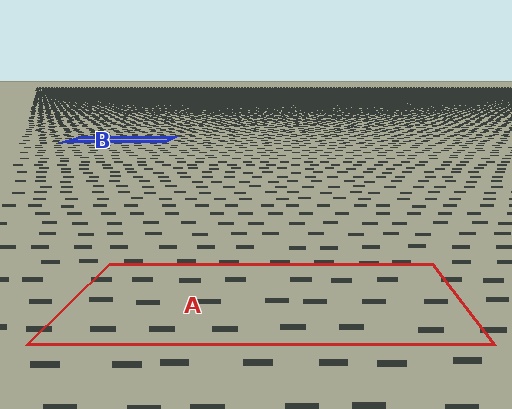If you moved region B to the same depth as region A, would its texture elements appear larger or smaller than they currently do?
They would appear larger. At a closer depth, the same texture elements are projected at a bigger on-screen size.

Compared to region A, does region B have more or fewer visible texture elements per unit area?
Region B has more texture elements per unit area — they are packed more densely because it is farther away.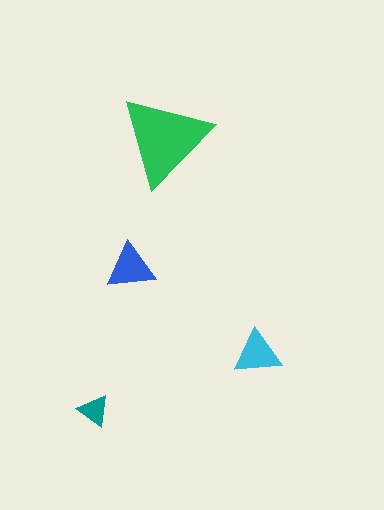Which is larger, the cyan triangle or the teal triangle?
The cyan one.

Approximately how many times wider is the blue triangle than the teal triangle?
About 1.5 times wider.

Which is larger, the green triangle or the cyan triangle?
The green one.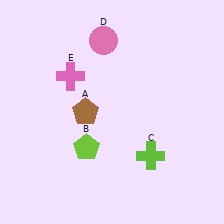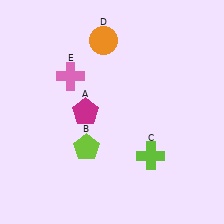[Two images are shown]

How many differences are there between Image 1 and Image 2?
There are 2 differences between the two images.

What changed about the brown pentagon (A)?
In Image 1, A is brown. In Image 2, it changed to magenta.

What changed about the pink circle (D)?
In Image 1, D is pink. In Image 2, it changed to orange.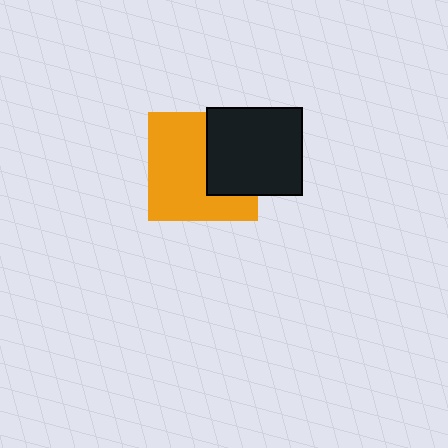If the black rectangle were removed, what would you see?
You would see the complete orange square.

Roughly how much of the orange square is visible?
About half of it is visible (roughly 64%).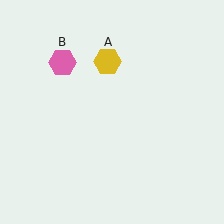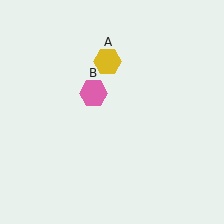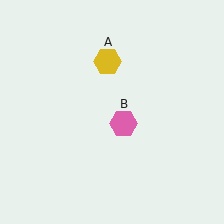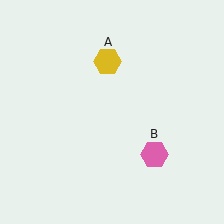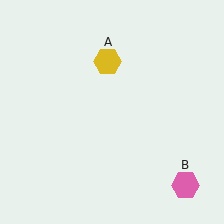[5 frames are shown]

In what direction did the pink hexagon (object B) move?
The pink hexagon (object B) moved down and to the right.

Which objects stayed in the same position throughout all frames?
Yellow hexagon (object A) remained stationary.